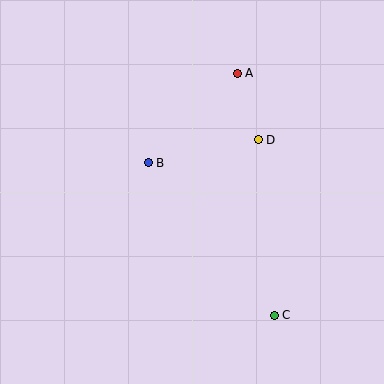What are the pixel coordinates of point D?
Point D is at (258, 140).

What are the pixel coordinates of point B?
Point B is at (148, 163).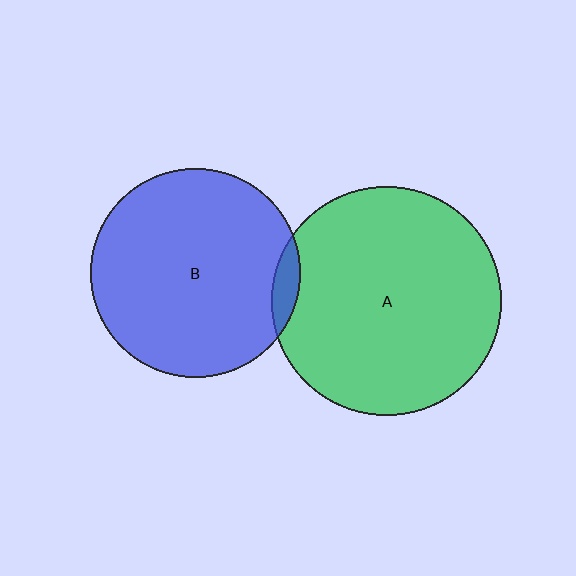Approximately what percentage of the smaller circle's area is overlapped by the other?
Approximately 5%.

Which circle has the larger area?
Circle A (green).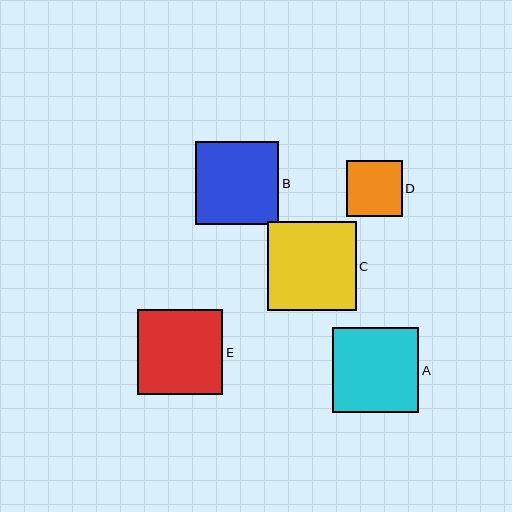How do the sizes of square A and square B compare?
Square A and square B are approximately the same size.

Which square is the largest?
Square C is the largest with a size of approximately 89 pixels.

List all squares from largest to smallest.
From largest to smallest: C, A, E, B, D.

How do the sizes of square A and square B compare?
Square A and square B are approximately the same size.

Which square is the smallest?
Square D is the smallest with a size of approximately 56 pixels.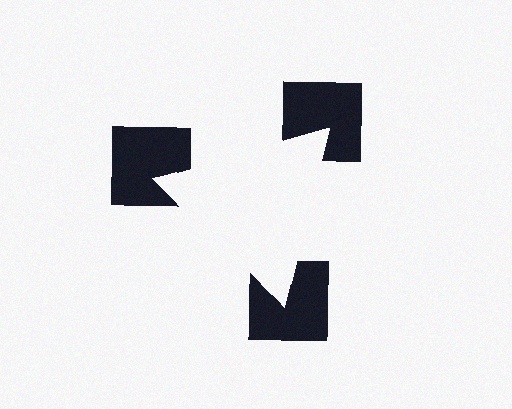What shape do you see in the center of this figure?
An illusory triangle — its edges are inferred from the aligned wedge cuts in the notched squares, not physically drawn.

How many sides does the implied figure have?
3 sides.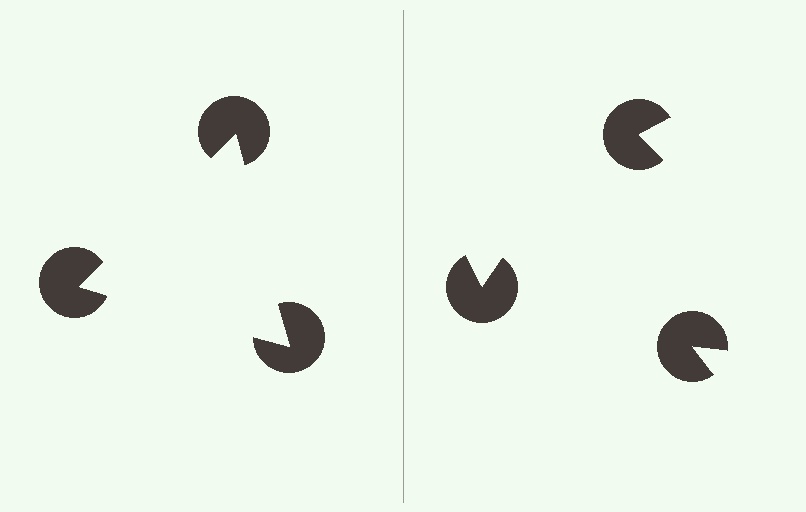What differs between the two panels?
The pac-man discs are positioned identically on both sides; only the wedge orientations differ. On the left they align to a triangle; on the right they are misaligned.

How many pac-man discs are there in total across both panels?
6 — 3 on each side.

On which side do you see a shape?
An illusory triangle appears on the left side. On the right side the wedge cuts are rotated, so no coherent shape forms.